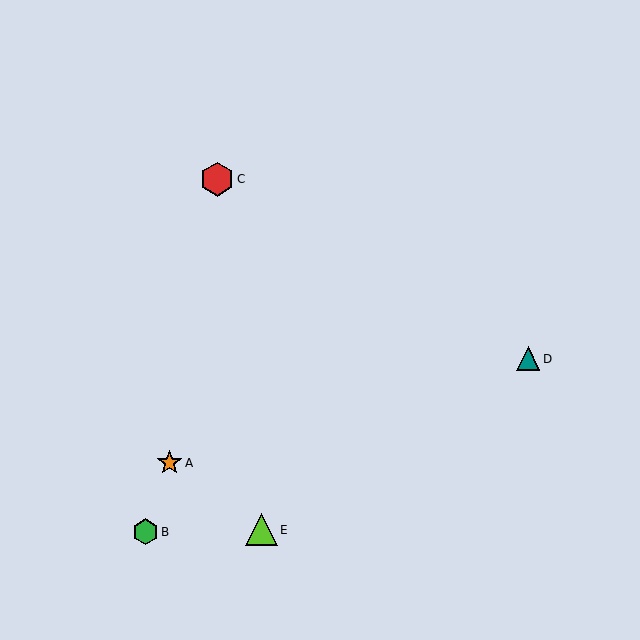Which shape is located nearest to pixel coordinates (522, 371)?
The teal triangle (labeled D) at (528, 359) is nearest to that location.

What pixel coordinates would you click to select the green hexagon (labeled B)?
Click at (145, 532) to select the green hexagon B.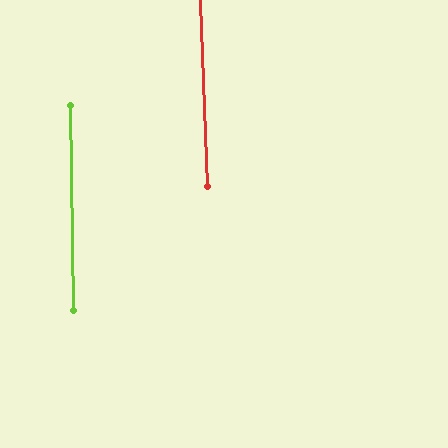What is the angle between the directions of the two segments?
Approximately 1 degree.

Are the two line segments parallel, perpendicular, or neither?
Parallel — their directions differ by only 1.1°.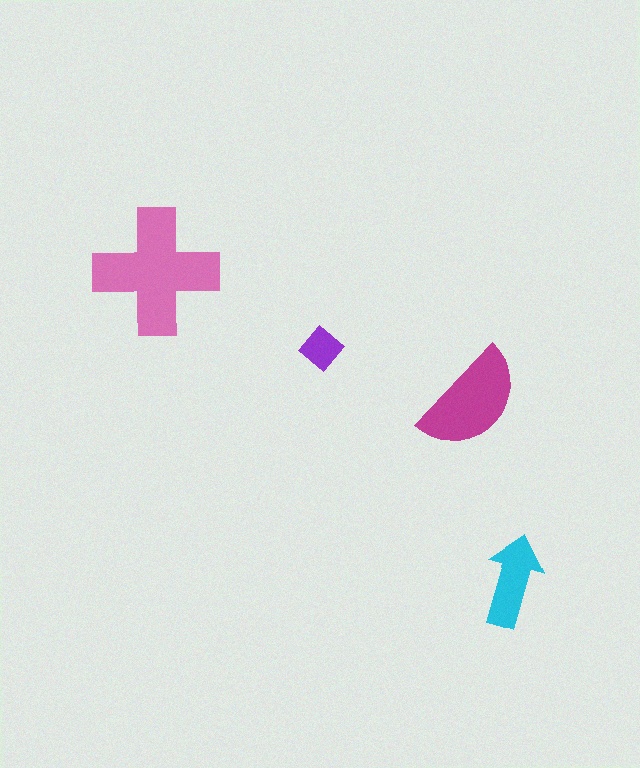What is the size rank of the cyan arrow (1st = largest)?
3rd.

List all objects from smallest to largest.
The purple diamond, the cyan arrow, the magenta semicircle, the pink cross.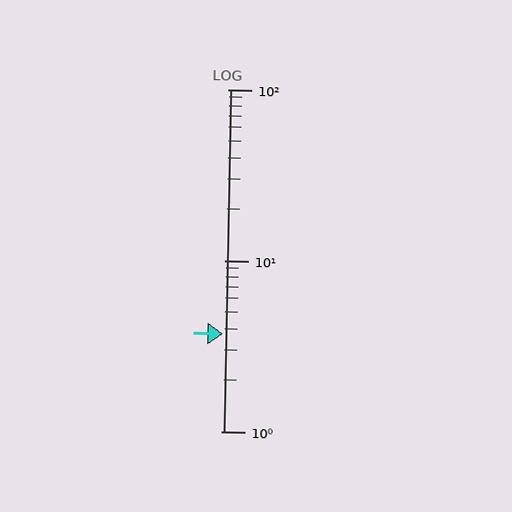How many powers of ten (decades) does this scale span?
The scale spans 2 decades, from 1 to 100.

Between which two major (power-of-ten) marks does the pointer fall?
The pointer is between 1 and 10.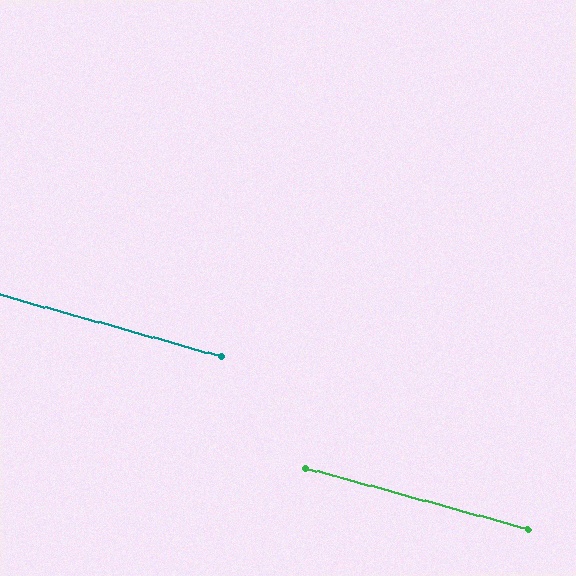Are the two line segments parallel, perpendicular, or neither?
Parallel — their directions differ by only 0.0°.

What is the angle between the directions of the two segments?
Approximately 0 degrees.